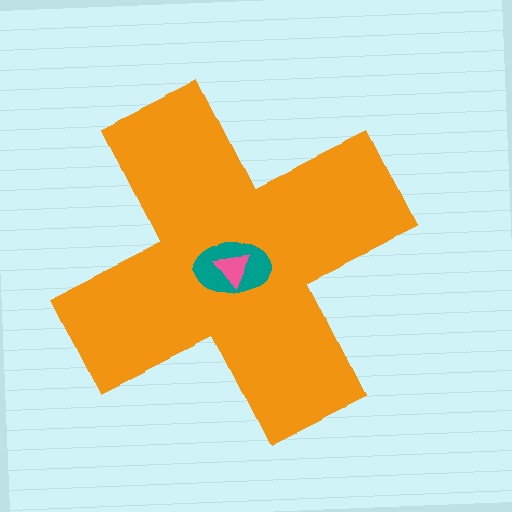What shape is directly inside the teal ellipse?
The pink triangle.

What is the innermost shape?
The pink triangle.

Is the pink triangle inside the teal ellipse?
Yes.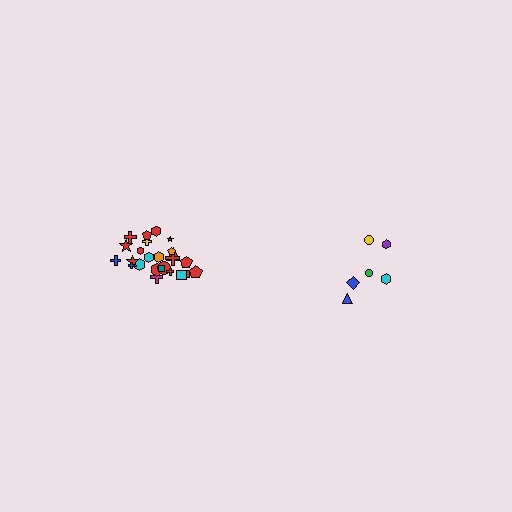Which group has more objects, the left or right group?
The left group.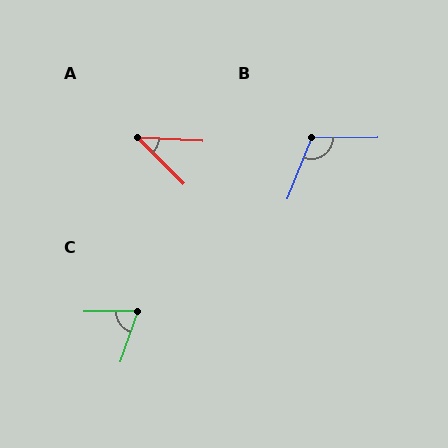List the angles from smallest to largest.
A (42°), C (70°), B (111°).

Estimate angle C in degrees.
Approximately 70 degrees.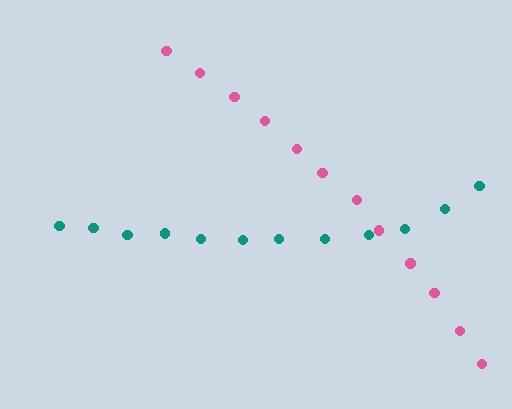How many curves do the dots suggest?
There are 2 distinct paths.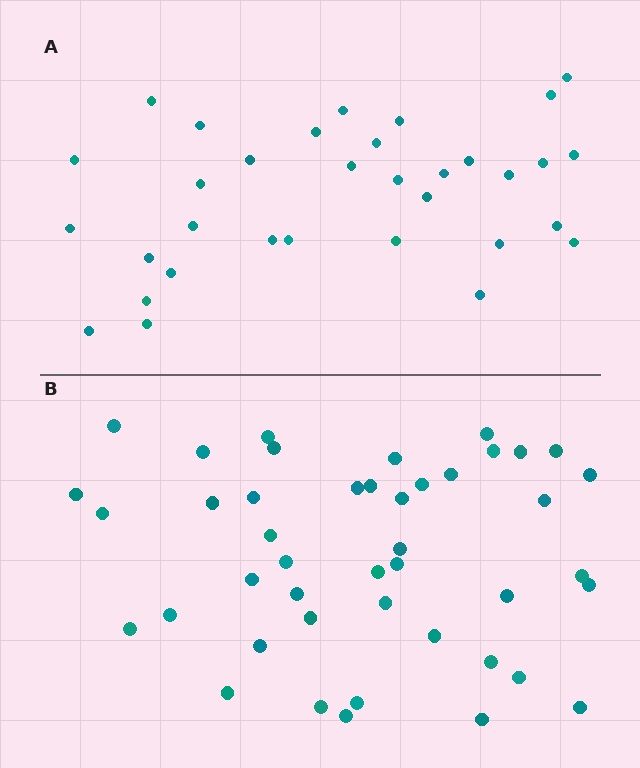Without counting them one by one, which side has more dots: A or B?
Region B (the bottom region) has more dots.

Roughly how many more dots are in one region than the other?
Region B has roughly 12 or so more dots than region A.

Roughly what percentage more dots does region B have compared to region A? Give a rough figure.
About 35% more.